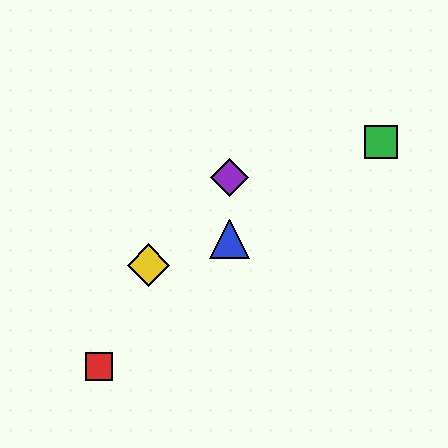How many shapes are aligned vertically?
2 shapes (the blue triangle, the purple diamond) are aligned vertically.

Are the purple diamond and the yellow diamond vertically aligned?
No, the purple diamond is at x≈229 and the yellow diamond is at x≈149.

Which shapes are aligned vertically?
The blue triangle, the purple diamond are aligned vertically.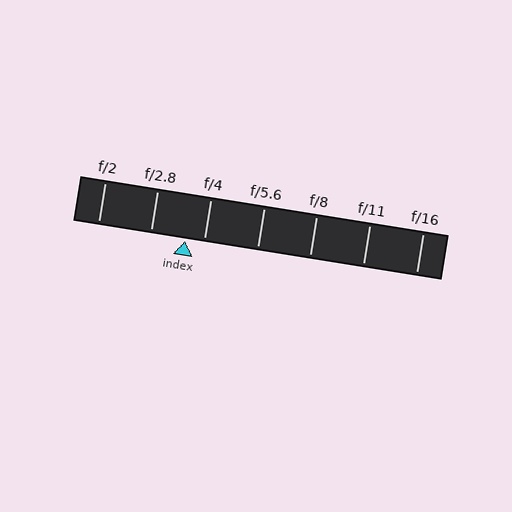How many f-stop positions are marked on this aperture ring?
There are 7 f-stop positions marked.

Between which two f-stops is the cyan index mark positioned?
The index mark is between f/2.8 and f/4.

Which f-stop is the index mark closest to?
The index mark is closest to f/4.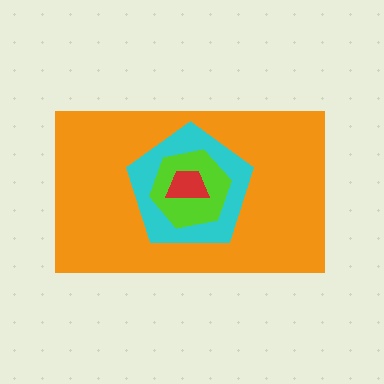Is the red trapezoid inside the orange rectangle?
Yes.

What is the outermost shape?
The orange rectangle.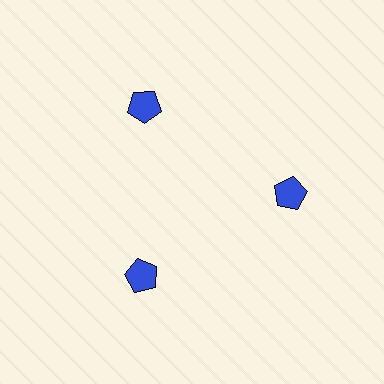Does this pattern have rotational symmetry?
Yes, this pattern has 3-fold rotational symmetry. It looks the same after rotating 120 degrees around the center.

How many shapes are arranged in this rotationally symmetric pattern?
There are 3 shapes, arranged in 3 groups of 1.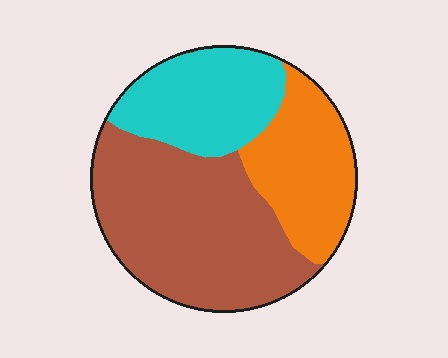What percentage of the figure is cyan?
Cyan covers roughly 25% of the figure.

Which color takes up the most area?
Brown, at roughly 50%.